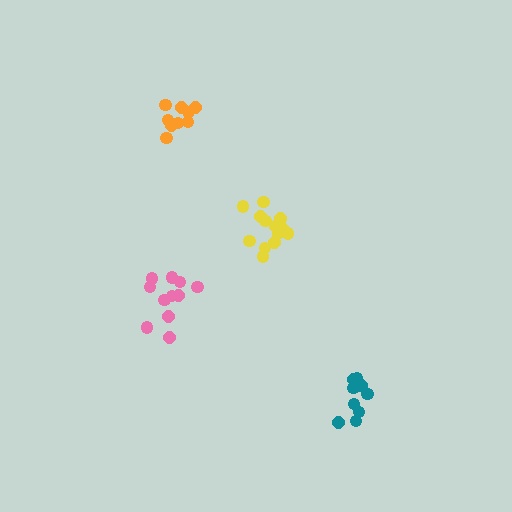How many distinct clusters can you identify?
There are 4 distinct clusters.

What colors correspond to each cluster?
The clusters are colored: pink, orange, yellow, teal.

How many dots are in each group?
Group 1: 11 dots, Group 2: 9 dots, Group 3: 14 dots, Group 4: 9 dots (43 total).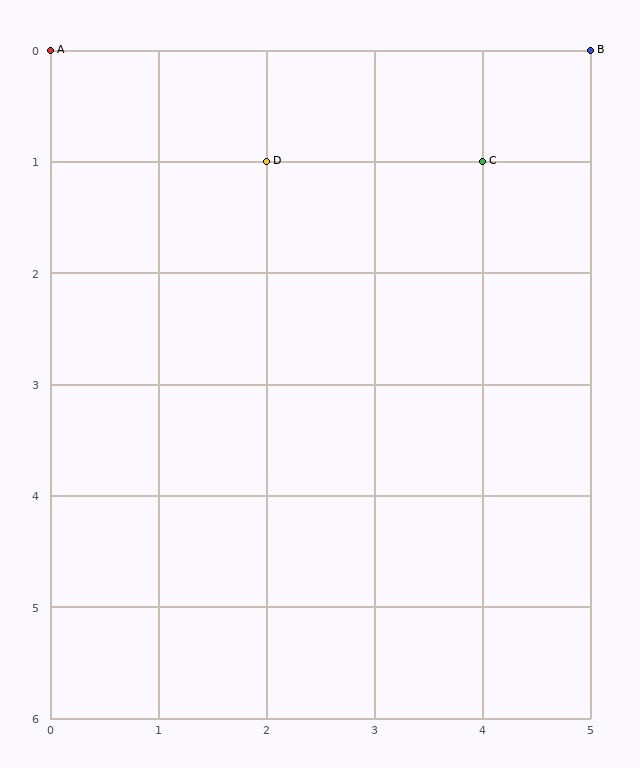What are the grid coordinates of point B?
Point B is at grid coordinates (5, 0).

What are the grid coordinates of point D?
Point D is at grid coordinates (2, 1).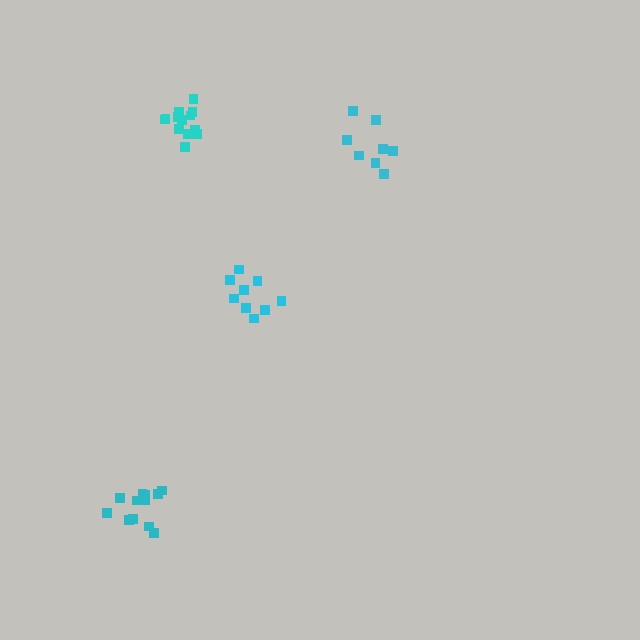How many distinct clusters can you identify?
There are 4 distinct clusters.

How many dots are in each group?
Group 1: 12 dots, Group 2: 13 dots, Group 3: 9 dots, Group 4: 8 dots (42 total).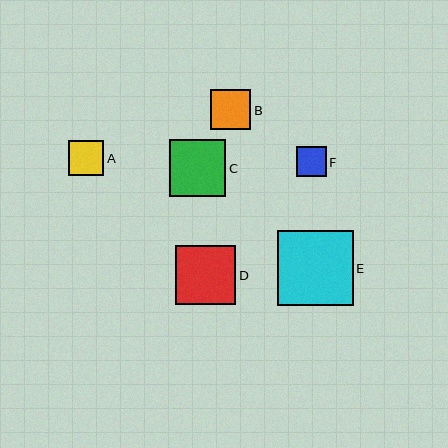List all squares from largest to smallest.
From largest to smallest: E, D, C, B, A, F.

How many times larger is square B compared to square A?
Square B is approximately 1.1 times the size of square A.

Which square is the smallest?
Square F is the smallest with a size of approximately 30 pixels.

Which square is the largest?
Square E is the largest with a size of approximately 75 pixels.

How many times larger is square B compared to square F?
Square B is approximately 1.4 times the size of square F.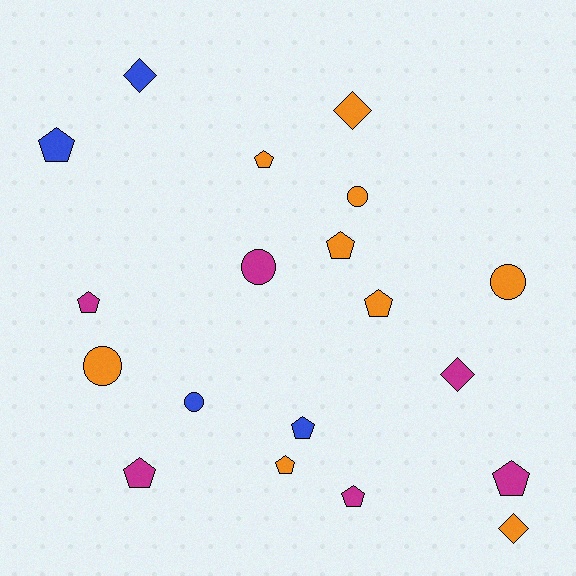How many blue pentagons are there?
There are 2 blue pentagons.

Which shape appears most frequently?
Pentagon, with 10 objects.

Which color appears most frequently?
Orange, with 9 objects.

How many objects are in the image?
There are 19 objects.